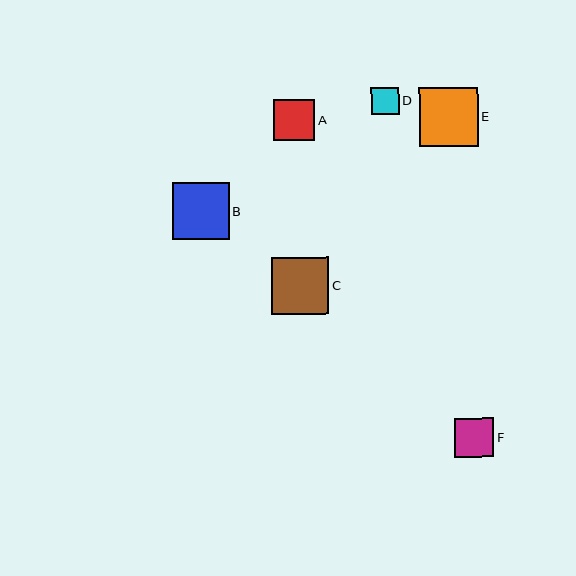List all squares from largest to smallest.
From largest to smallest: E, C, B, A, F, D.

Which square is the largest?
Square E is the largest with a size of approximately 58 pixels.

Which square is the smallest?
Square D is the smallest with a size of approximately 27 pixels.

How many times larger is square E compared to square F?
Square E is approximately 1.5 times the size of square F.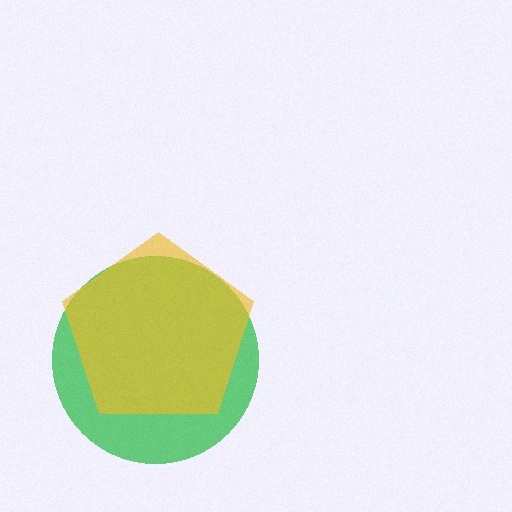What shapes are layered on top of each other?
The layered shapes are: a green circle, a yellow pentagon.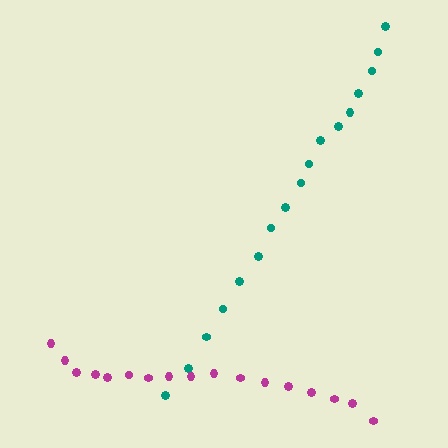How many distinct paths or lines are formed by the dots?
There are 2 distinct paths.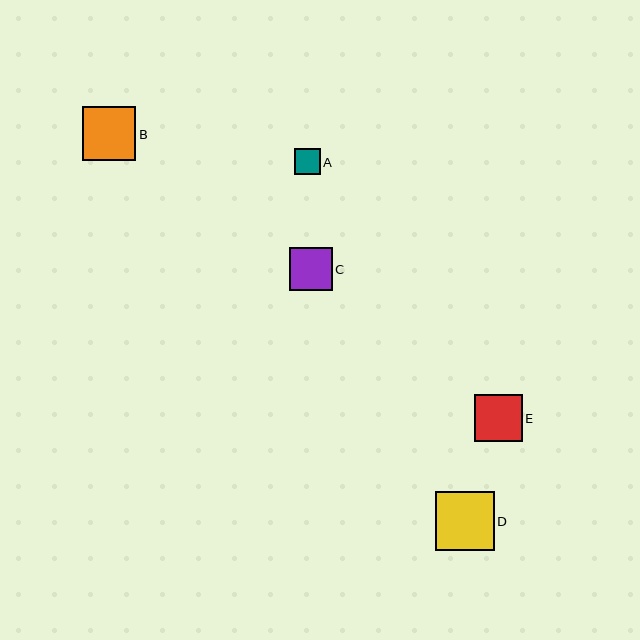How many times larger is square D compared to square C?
Square D is approximately 1.4 times the size of square C.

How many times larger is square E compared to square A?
Square E is approximately 1.8 times the size of square A.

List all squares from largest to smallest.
From largest to smallest: D, B, E, C, A.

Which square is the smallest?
Square A is the smallest with a size of approximately 26 pixels.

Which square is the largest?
Square D is the largest with a size of approximately 59 pixels.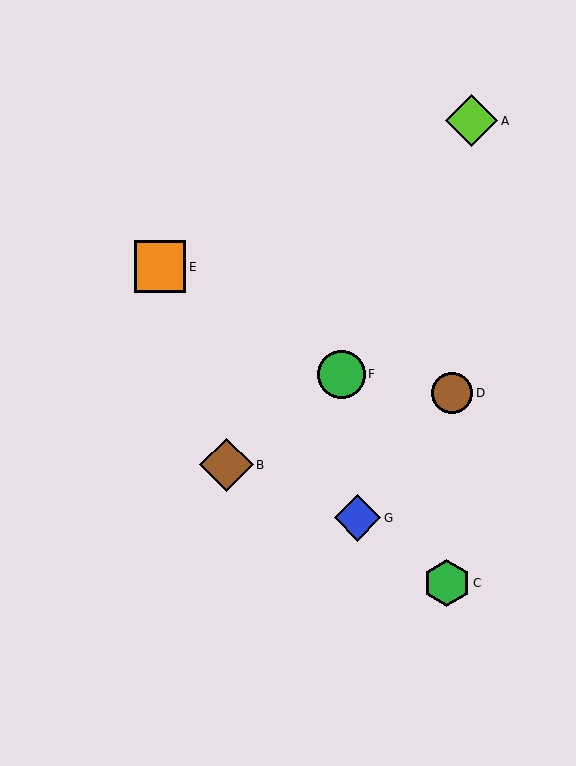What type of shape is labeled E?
Shape E is an orange square.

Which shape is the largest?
The brown diamond (labeled B) is the largest.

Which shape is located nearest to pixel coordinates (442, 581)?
The green hexagon (labeled C) at (447, 583) is nearest to that location.